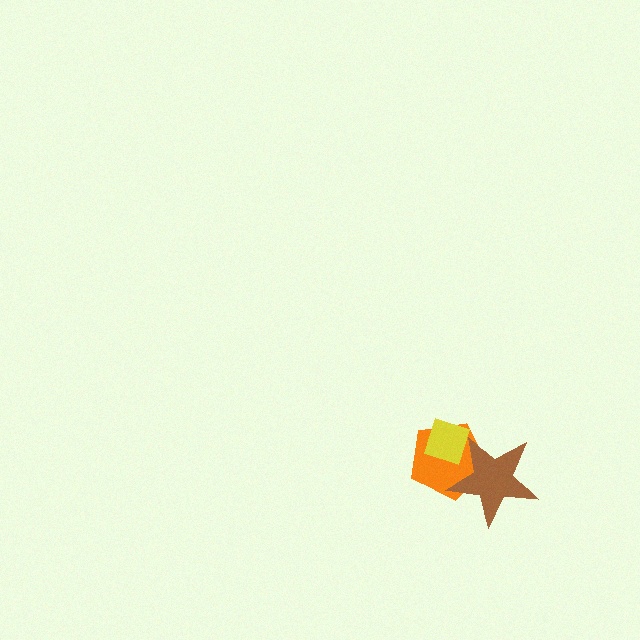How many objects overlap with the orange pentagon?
2 objects overlap with the orange pentagon.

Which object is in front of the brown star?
The yellow diamond is in front of the brown star.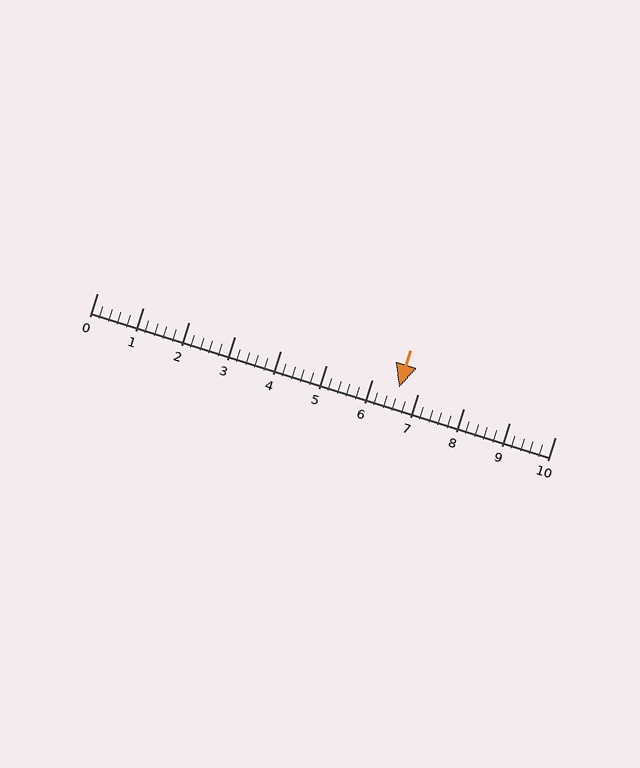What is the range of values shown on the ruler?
The ruler shows values from 0 to 10.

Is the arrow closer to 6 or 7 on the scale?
The arrow is closer to 7.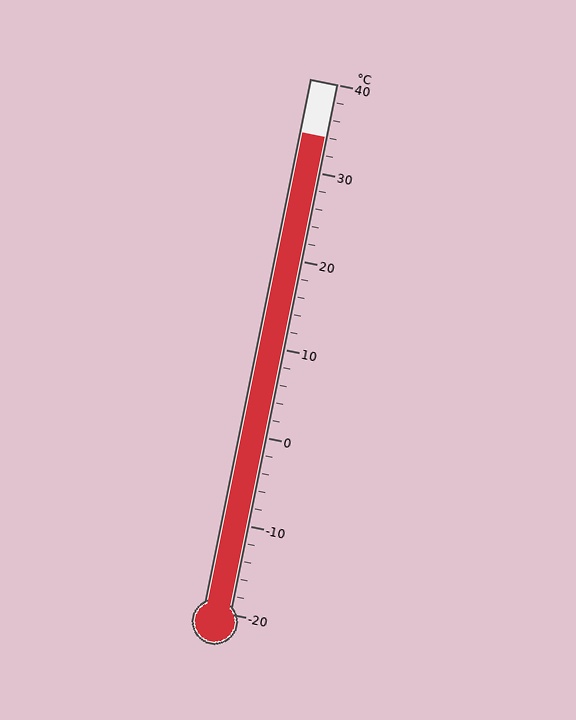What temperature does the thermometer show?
The thermometer shows approximately 34°C.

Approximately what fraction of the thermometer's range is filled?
The thermometer is filled to approximately 90% of its range.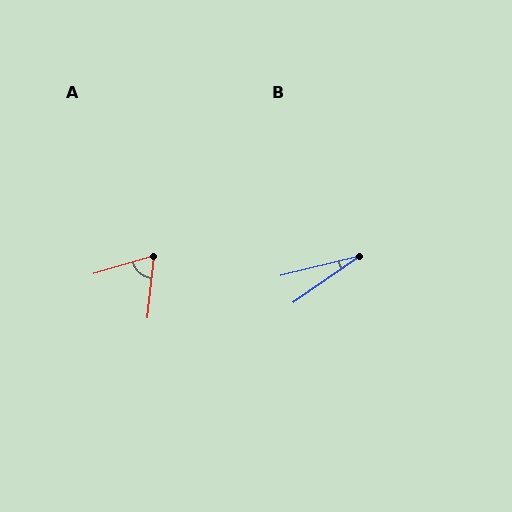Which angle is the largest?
A, at approximately 68 degrees.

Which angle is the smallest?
B, at approximately 21 degrees.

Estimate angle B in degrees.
Approximately 21 degrees.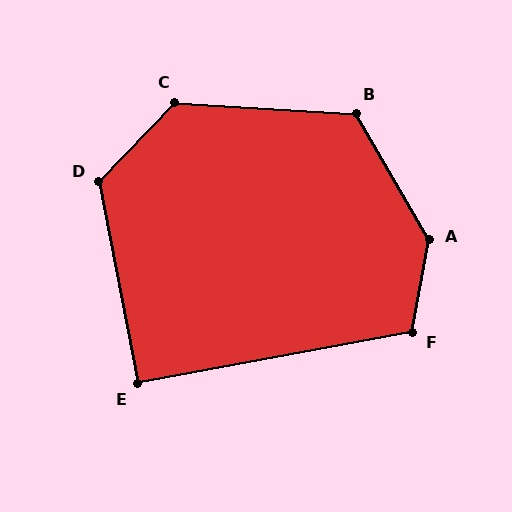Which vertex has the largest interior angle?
A, at approximately 139 degrees.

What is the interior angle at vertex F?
Approximately 111 degrees (obtuse).